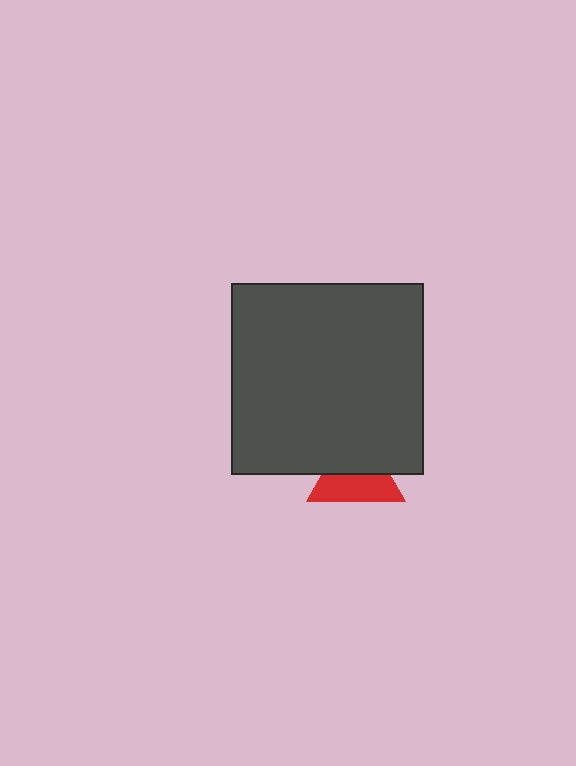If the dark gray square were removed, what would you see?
You would see the complete red triangle.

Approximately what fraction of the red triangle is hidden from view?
Roughly 49% of the red triangle is hidden behind the dark gray square.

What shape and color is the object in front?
The object in front is a dark gray square.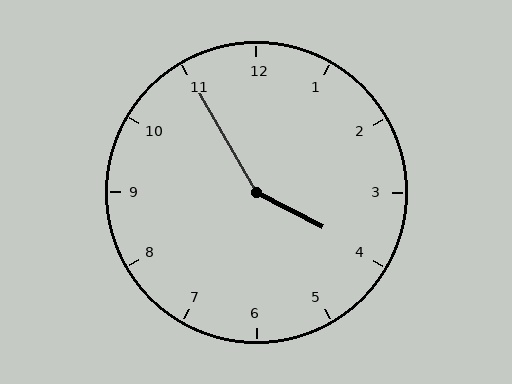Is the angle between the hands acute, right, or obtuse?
It is obtuse.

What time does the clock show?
3:55.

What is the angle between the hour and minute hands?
Approximately 148 degrees.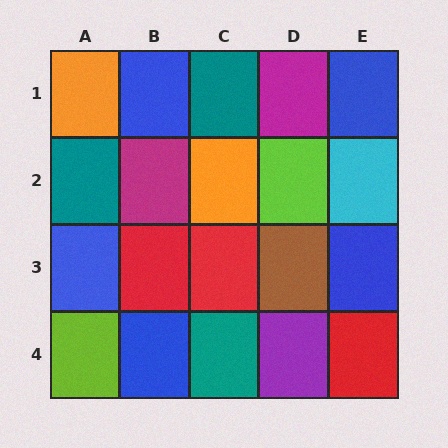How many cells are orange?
2 cells are orange.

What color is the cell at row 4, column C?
Teal.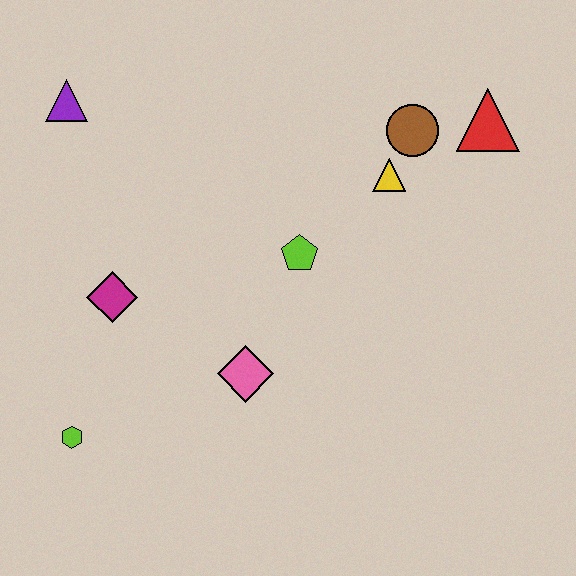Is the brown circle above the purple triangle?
No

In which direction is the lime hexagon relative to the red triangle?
The lime hexagon is to the left of the red triangle.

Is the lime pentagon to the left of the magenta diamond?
No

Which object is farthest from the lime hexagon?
The red triangle is farthest from the lime hexagon.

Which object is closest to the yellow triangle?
The brown circle is closest to the yellow triangle.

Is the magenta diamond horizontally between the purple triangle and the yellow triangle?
Yes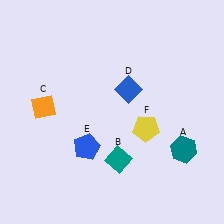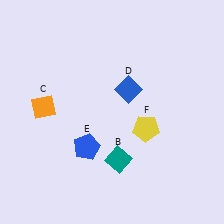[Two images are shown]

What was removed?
The teal hexagon (A) was removed in Image 2.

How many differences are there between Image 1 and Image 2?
There is 1 difference between the two images.